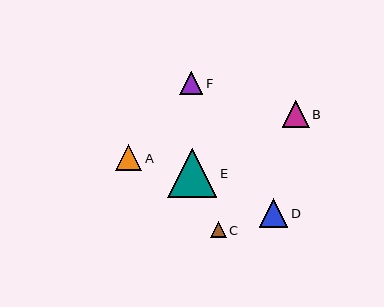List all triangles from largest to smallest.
From largest to smallest: E, D, B, A, F, C.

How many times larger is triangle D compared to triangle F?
Triangle D is approximately 1.2 times the size of triangle F.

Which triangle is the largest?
Triangle E is the largest with a size of approximately 49 pixels.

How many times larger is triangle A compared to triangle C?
Triangle A is approximately 1.6 times the size of triangle C.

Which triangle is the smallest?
Triangle C is the smallest with a size of approximately 16 pixels.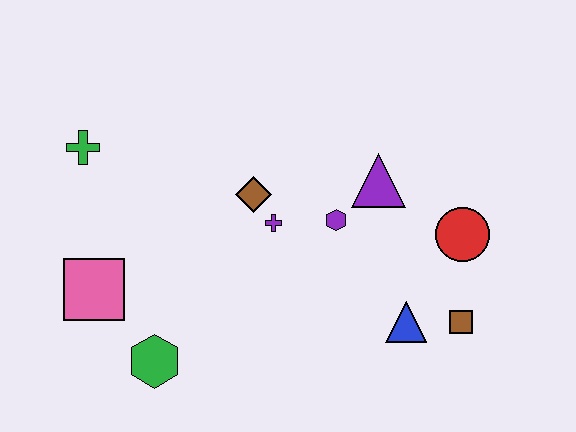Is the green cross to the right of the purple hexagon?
No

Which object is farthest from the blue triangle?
The green cross is farthest from the blue triangle.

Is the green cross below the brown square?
No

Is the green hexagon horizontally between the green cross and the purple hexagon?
Yes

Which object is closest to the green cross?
The pink square is closest to the green cross.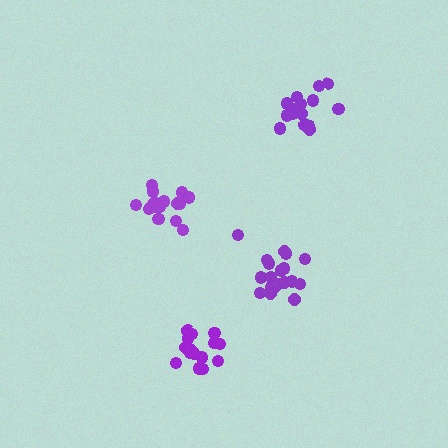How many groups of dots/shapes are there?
There are 4 groups.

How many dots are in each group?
Group 1: 19 dots, Group 2: 18 dots, Group 3: 15 dots, Group 4: 15 dots (67 total).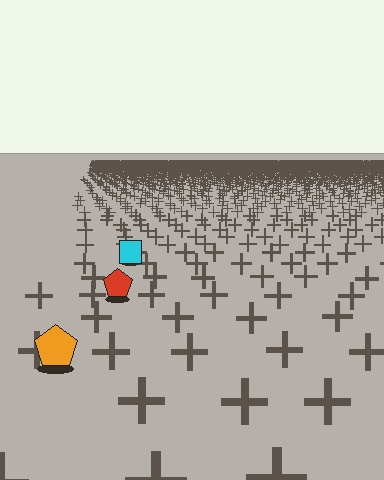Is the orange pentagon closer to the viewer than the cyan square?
Yes. The orange pentagon is closer — you can tell from the texture gradient: the ground texture is coarser near it.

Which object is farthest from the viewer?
The cyan square is farthest from the viewer. It appears smaller and the ground texture around it is denser.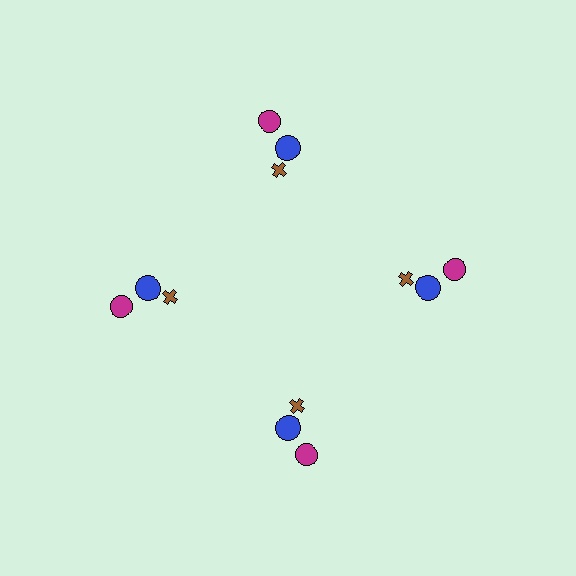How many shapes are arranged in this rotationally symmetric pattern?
There are 12 shapes, arranged in 4 groups of 3.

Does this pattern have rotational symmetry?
Yes, this pattern has 4-fold rotational symmetry. It looks the same after rotating 90 degrees around the center.